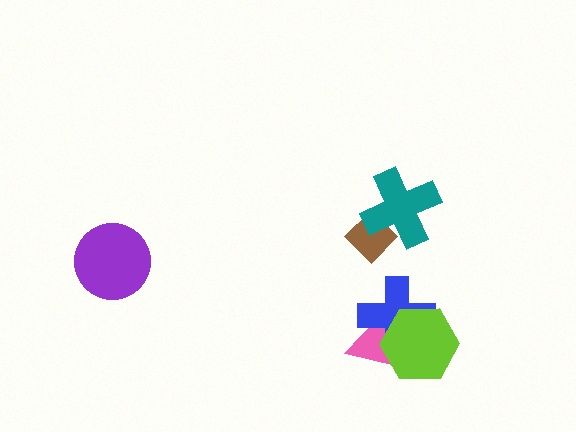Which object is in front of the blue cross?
The lime hexagon is in front of the blue cross.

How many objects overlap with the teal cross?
1 object overlaps with the teal cross.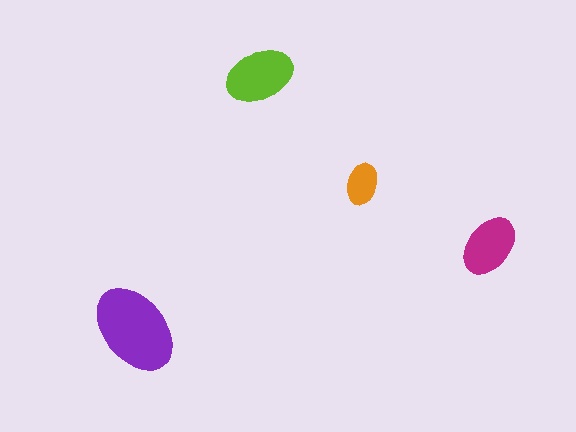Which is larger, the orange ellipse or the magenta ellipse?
The magenta one.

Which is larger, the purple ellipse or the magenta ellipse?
The purple one.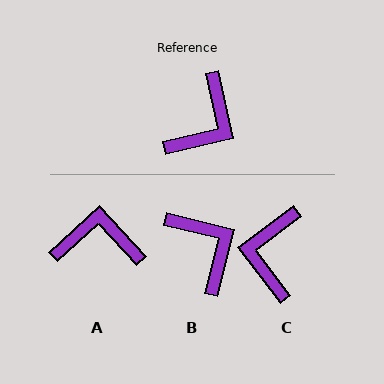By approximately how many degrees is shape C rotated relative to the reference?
Approximately 156 degrees clockwise.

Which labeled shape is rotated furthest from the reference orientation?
C, about 156 degrees away.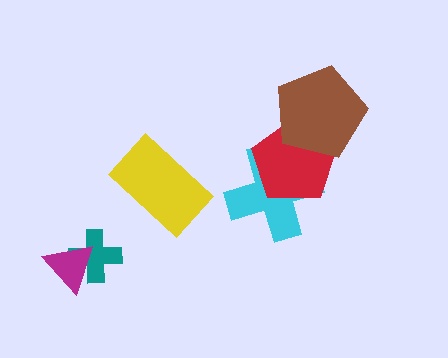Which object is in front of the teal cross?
The magenta triangle is in front of the teal cross.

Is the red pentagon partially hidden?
Yes, it is partially covered by another shape.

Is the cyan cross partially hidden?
Yes, it is partially covered by another shape.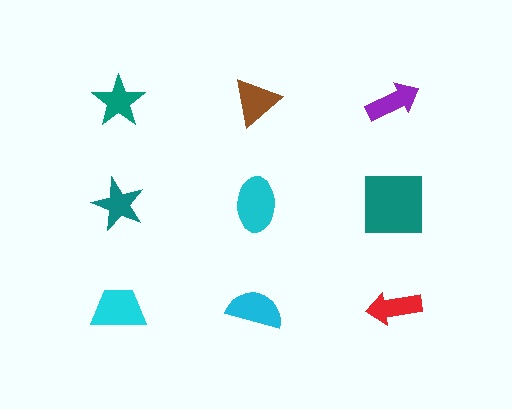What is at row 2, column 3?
A teal square.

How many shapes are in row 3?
3 shapes.